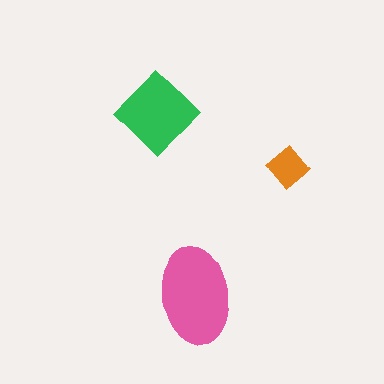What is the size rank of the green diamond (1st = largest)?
2nd.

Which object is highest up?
The green diamond is topmost.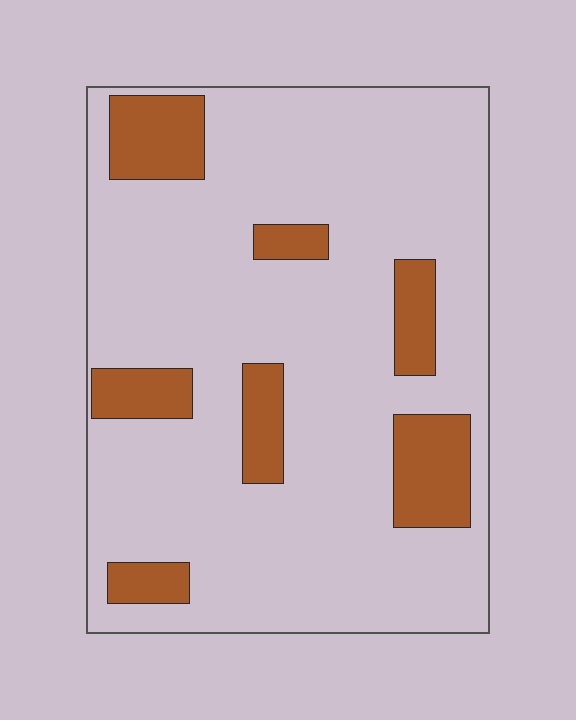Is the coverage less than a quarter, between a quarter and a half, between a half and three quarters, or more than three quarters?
Less than a quarter.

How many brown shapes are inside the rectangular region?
7.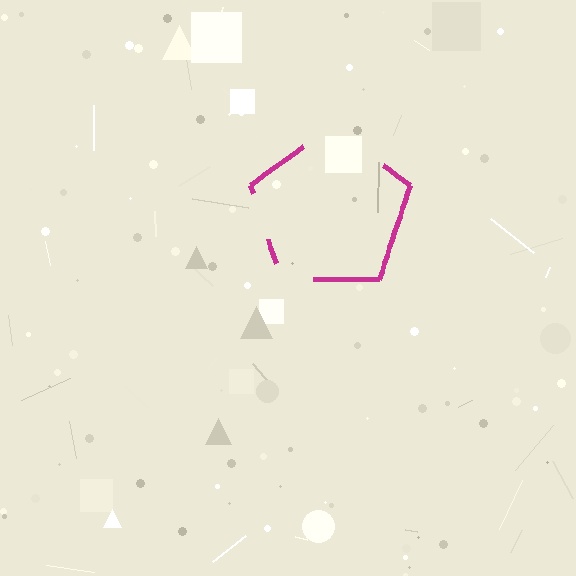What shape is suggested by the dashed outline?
The dashed outline suggests a pentagon.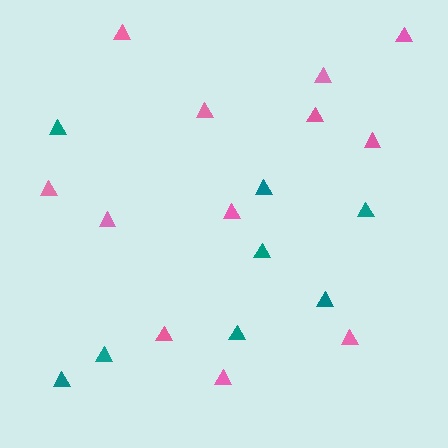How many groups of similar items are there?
There are 2 groups: one group of pink triangles (12) and one group of teal triangles (8).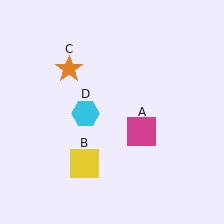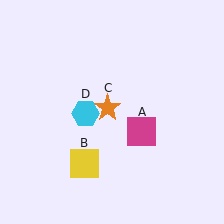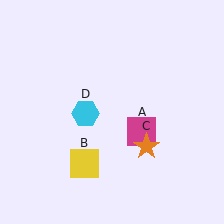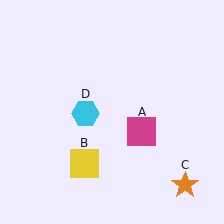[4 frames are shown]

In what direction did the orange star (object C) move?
The orange star (object C) moved down and to the right.